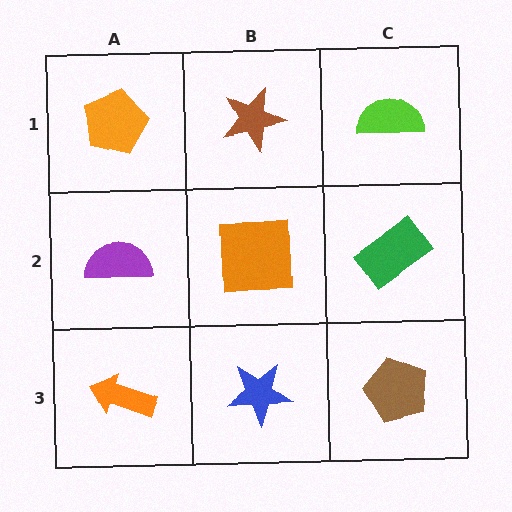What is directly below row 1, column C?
A green rectangle.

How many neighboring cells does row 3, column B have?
3.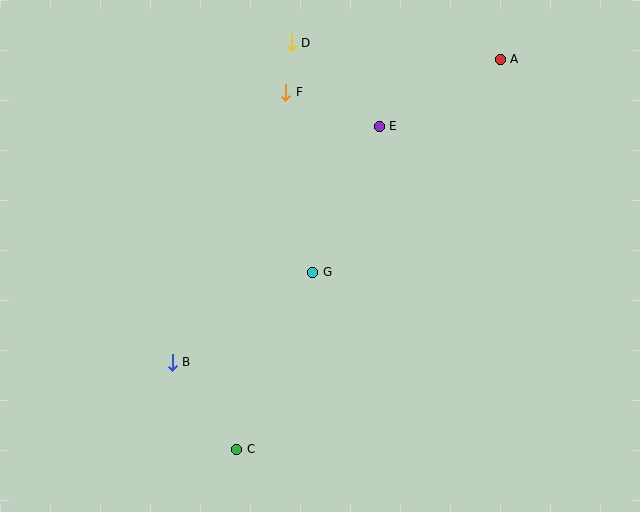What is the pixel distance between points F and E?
The distance between F and E is 99 pixels.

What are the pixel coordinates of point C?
Point C is at (237, 450).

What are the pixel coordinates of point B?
Point B is at (172, 362).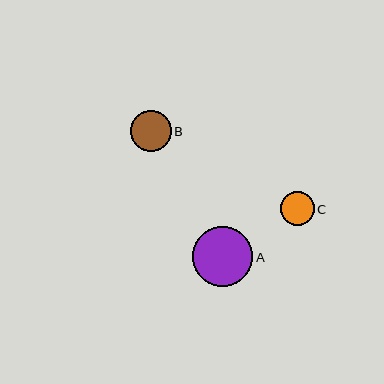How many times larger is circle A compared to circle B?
Circle A is approximately 1.5 times the size of circle B.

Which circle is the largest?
Circle A is the largest with a size of approximately 60 pixels.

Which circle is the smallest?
Circle C is the smallest with a size of approximately 34 pixels.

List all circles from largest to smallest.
From largest to smallest: A, B, C.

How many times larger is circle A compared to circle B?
Circle A is approximately 1.5 times the size of circle B.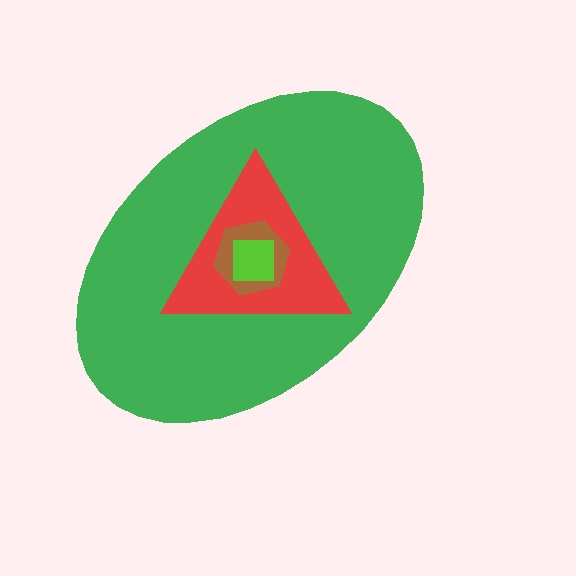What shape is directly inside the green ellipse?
The red triangle.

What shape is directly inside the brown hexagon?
The lime square.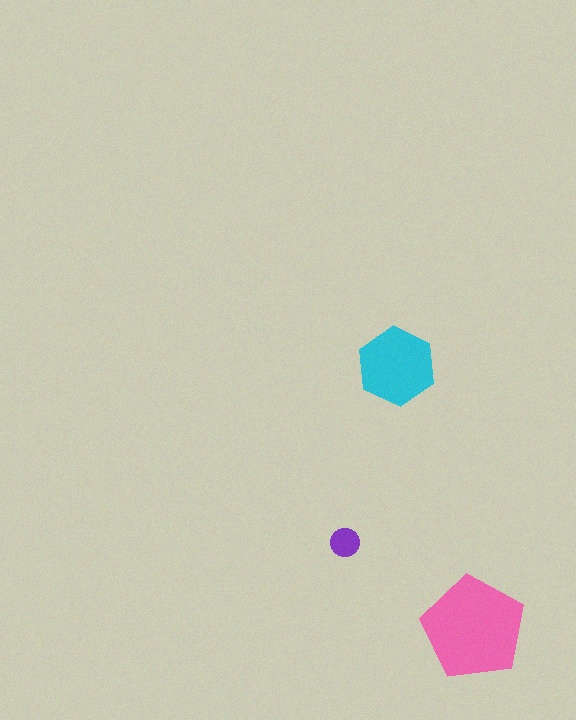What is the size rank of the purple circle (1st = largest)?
3rd.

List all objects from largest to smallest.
The pink pentagon, the cyan hexagon, the purple circle.